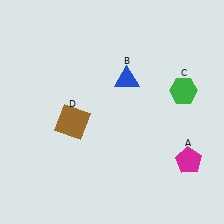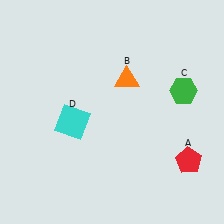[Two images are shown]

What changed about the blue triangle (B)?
In Image 1, B is blue. In Image 2, it changed to orange.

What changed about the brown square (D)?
In Image 1, D is brown. In Image 2, it changed to cyan.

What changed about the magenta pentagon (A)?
In Image 1, A is magenta. In Image 2, it changed to red.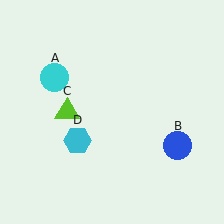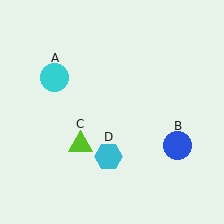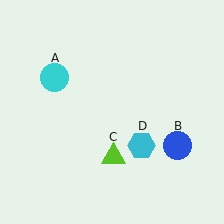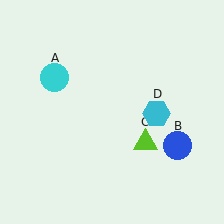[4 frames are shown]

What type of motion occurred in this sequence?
The lime triangle (object C), cyan hexagon (object D) rotated counterclockwise around the center of the scene.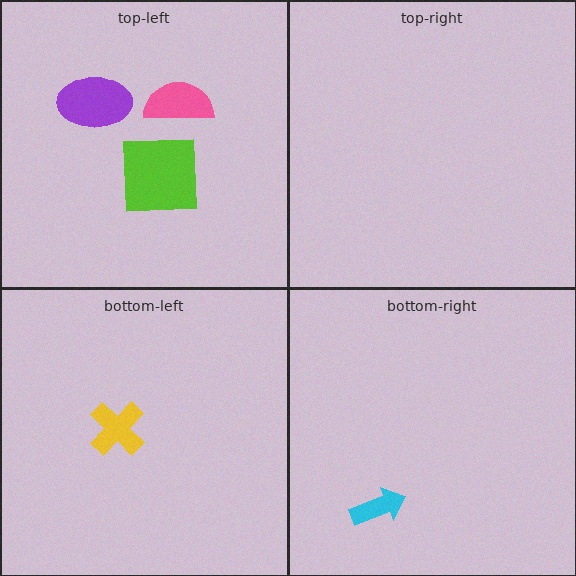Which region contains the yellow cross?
The bottom-left region.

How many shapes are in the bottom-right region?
1.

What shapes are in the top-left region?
The lime square, the purple ellipse, the pink semicircle.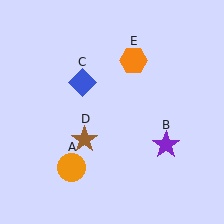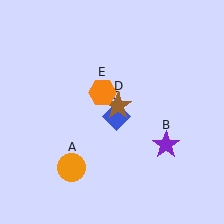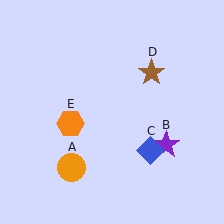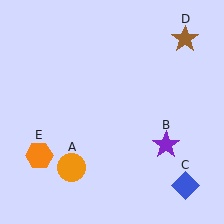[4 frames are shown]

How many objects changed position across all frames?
3 objects changed position: blue diamond (object C), brown star (object D), orange hexagon (object E).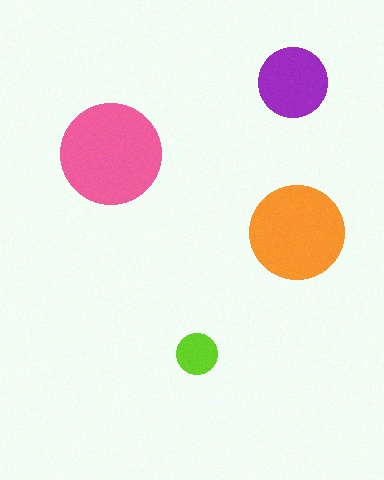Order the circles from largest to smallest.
the pink one, the orange one, the purple one, the lime one.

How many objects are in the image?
There are 4 objects in the image.